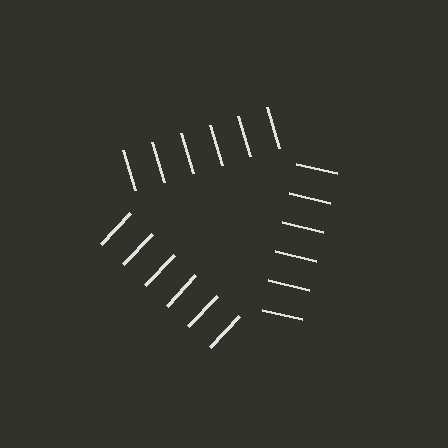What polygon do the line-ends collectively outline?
An illusory triangle — the line segments terminate on its edges but no continuous stroke is drawn.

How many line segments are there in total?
18 — 6 along each of the 3 edges.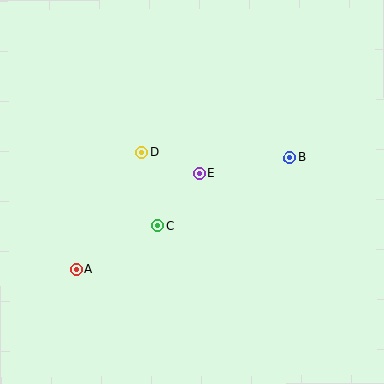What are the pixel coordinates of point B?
Point B is at (289, 157).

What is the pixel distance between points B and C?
The distance between B and C is 148 pixels.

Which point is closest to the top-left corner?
Point D is closest to the top-left corner.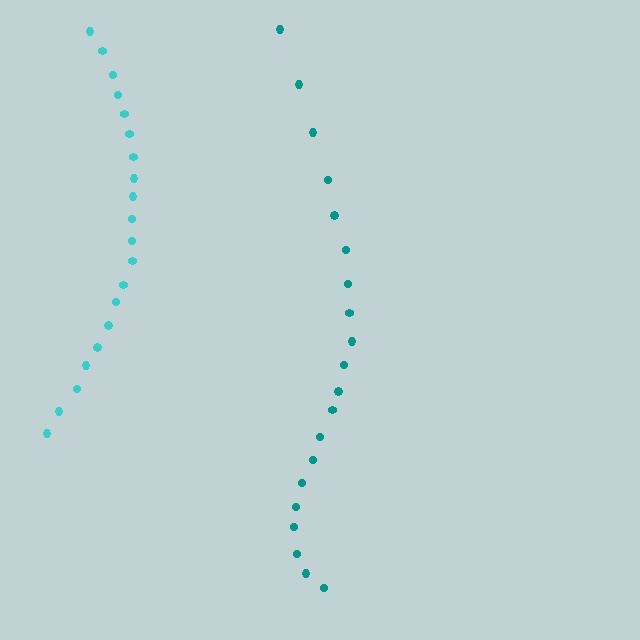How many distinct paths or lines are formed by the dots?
There are 2 distinct paths.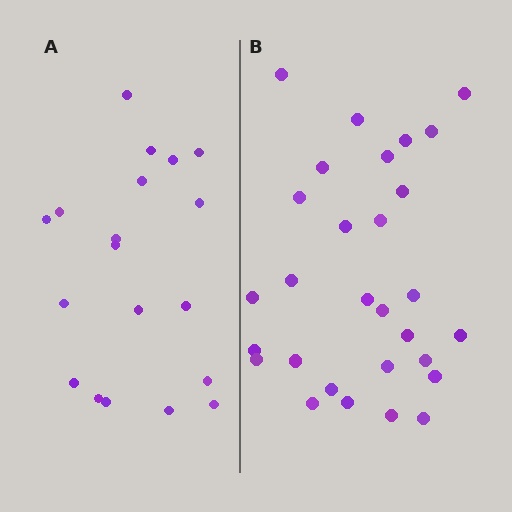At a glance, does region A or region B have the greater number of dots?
Region B (the right region) has more dots.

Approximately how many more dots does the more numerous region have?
Region B has roughly 10 or so more dots than region A.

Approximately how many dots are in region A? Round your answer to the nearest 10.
About 20 dots. (The exact count is 19, which rounds to 20.)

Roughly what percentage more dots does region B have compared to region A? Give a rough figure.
About 55% more.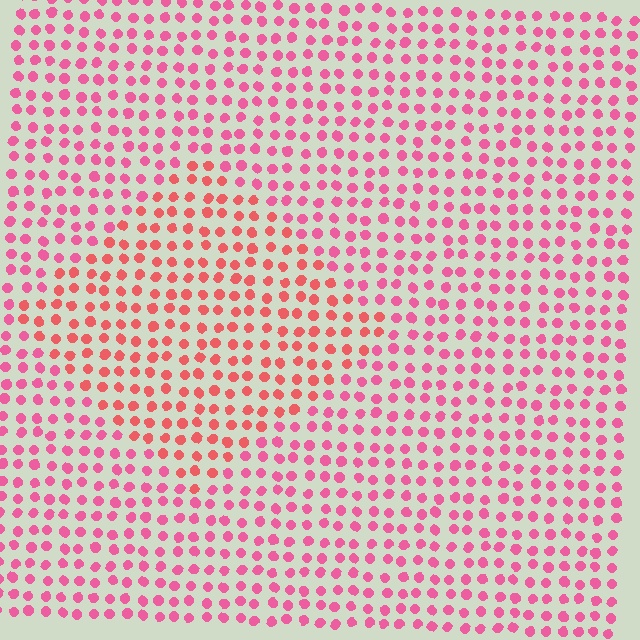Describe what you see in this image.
The image is filled with small pink elements in a uniform arrangement. A diamond-shaped region is visible where the elements are tinted to a slightly different hue, forming a subtle color boundary.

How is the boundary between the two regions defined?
The boundary is defined purely by a slight shift in hue (about 25 degrees). Spacing, size, and orientation are identical on both sides.